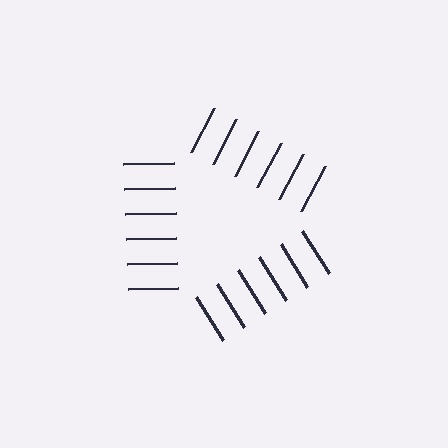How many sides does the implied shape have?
3 sides — the line-ends trace a triangle.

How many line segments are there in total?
18 — 6 along each of the 3 edges.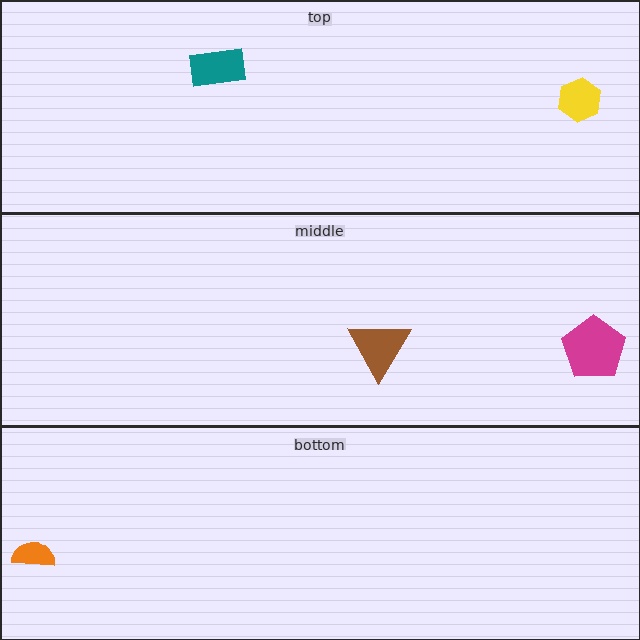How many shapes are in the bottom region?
1.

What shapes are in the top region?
The teal rectangle, the yellow hexagon.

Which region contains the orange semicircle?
The bottom region.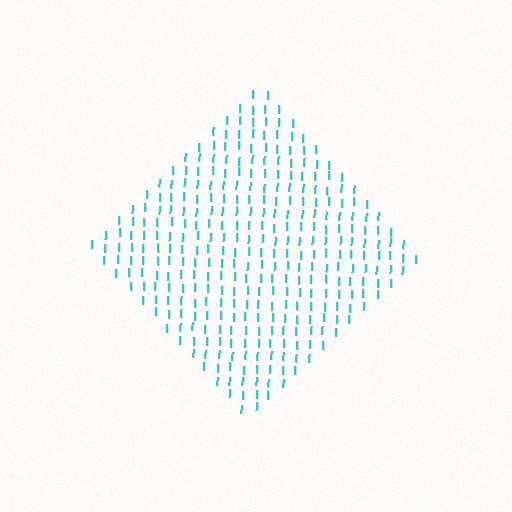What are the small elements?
The small elements are letter I's.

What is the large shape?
The large shape is a diamond.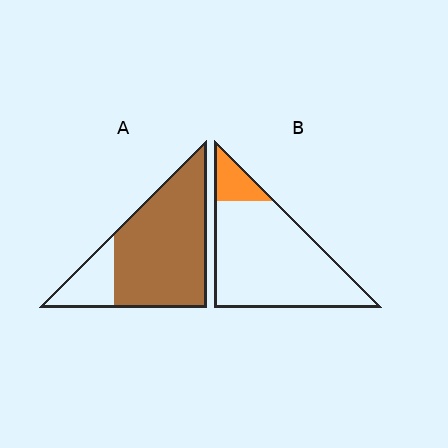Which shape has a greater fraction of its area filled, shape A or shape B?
Shape A.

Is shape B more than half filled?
No.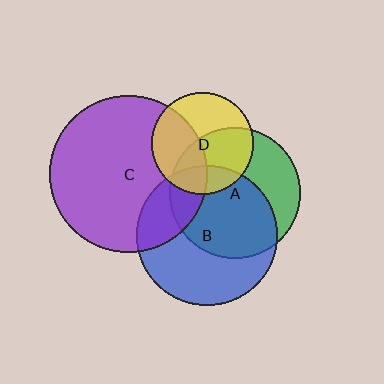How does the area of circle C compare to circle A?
Approximately 1.4 times.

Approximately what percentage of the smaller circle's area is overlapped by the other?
Approximately 20%.